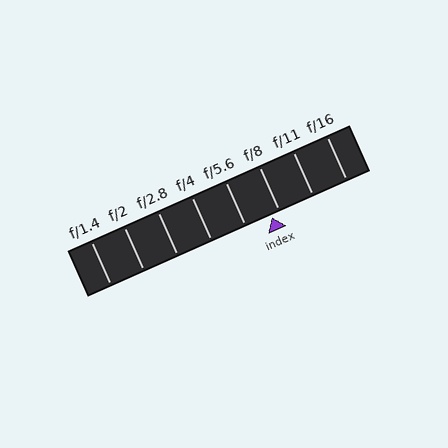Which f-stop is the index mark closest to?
The index mark is closest to f/8.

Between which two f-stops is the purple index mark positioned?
The index mark is between f/5.6 and f/8.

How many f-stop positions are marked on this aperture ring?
There are 8 f-stop positions marked.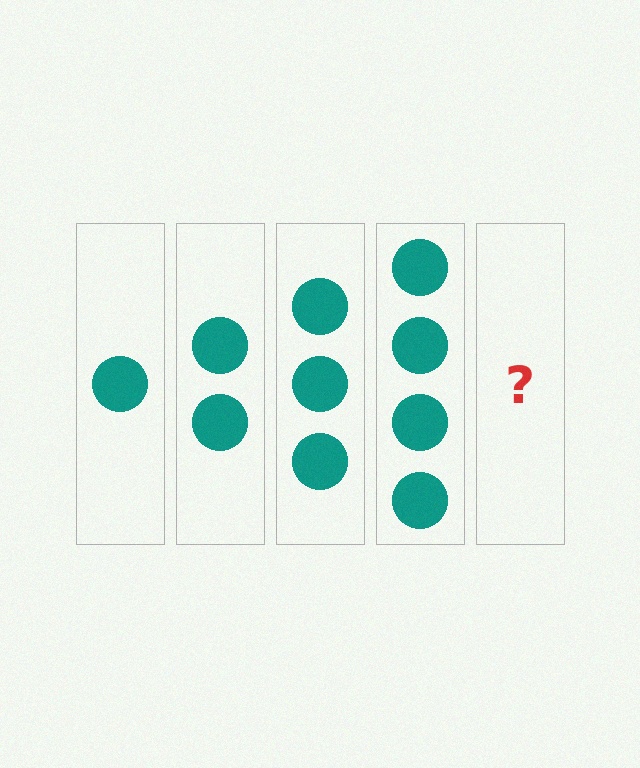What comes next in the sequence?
The next element should be 5 circles.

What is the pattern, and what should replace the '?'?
The pattern is that each step adds one more circle. The '?' should be 5 circles.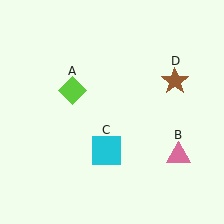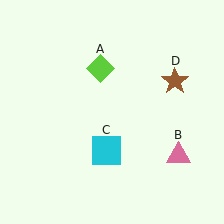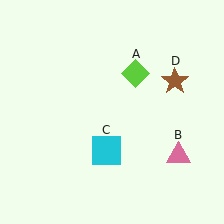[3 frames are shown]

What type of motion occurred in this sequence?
The lime diamond (object A) rotated clockwise around the center of the scene.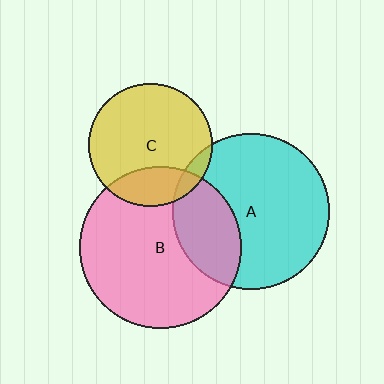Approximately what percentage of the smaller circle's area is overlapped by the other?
Approximately 30%.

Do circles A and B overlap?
Yes.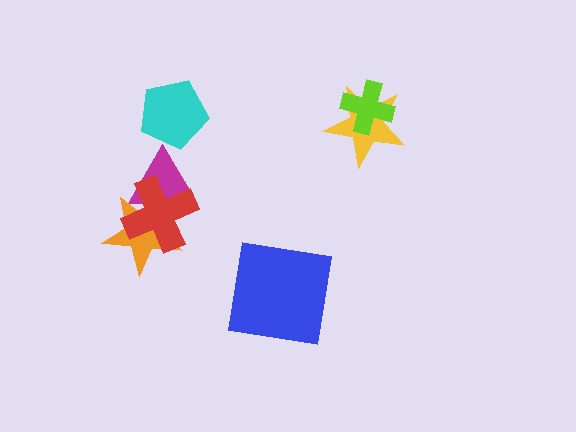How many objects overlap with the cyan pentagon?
0 objects overlap with the cyan pentagon.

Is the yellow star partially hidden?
Yes, it is partially covered by another shape.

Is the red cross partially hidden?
No, no other shape covers it.